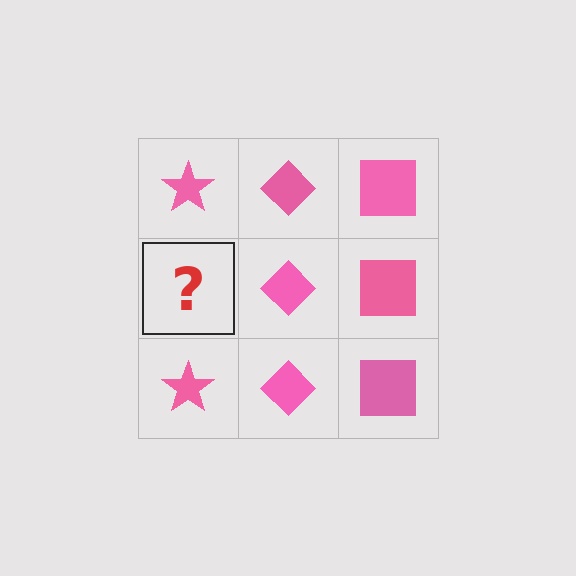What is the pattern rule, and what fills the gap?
The rule is that each column has a consistent shape. The gap should be filled with a pink star.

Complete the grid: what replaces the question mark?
The question mark should be replaced with a pink star.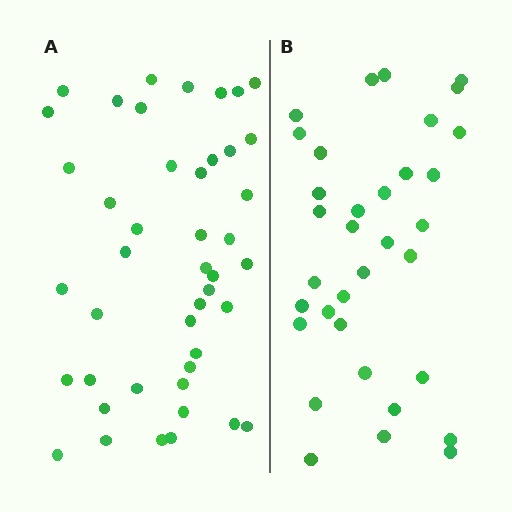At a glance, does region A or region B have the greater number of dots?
Region A (the left region) has more dots.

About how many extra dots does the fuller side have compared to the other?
Region A has roughly 10 or so more dots than region B.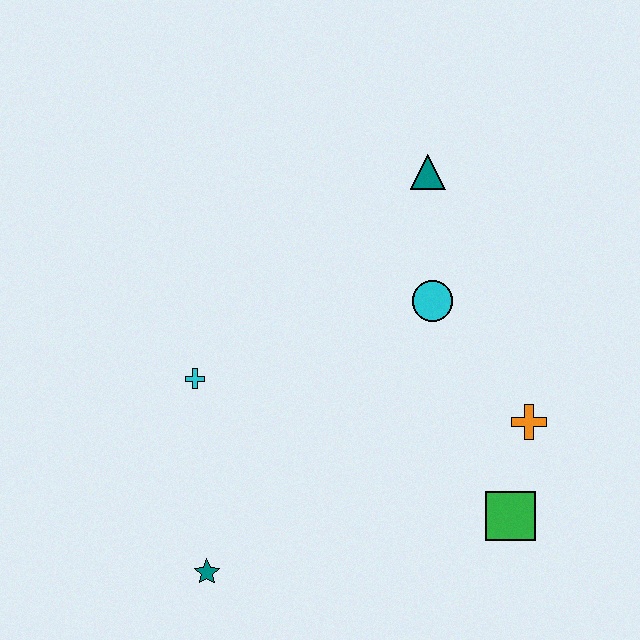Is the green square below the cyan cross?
Yes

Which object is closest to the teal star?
The cyan cross is closest to the teal star.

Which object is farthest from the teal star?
The teal triangle is farthest from the teal star.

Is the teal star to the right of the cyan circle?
No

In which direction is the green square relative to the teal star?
The green square is to the right of the teal star.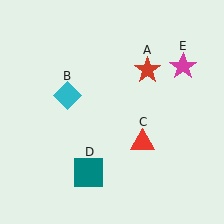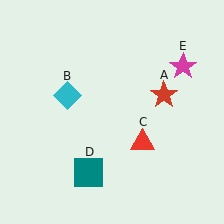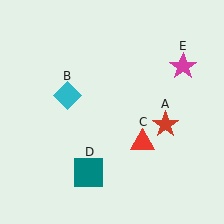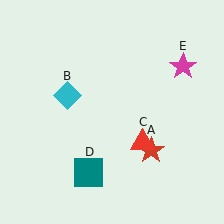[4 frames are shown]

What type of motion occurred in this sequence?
The red star (object A) rotated clockwise around the center of the scene.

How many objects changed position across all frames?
1 object changed position: red star (object A).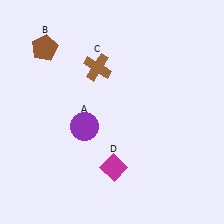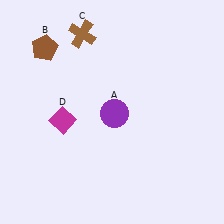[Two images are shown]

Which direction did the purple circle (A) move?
The purple circle (A) moved right.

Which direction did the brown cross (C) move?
The brown cross (C) moved up.